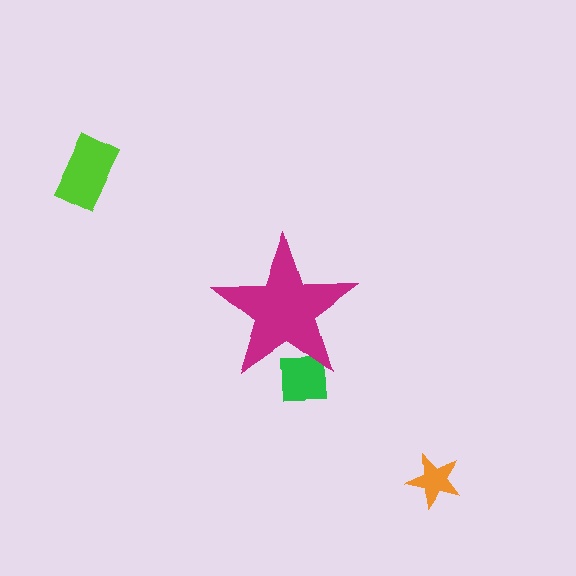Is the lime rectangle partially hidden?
No, the lime rectangle is fully visible.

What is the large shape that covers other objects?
A magenta star.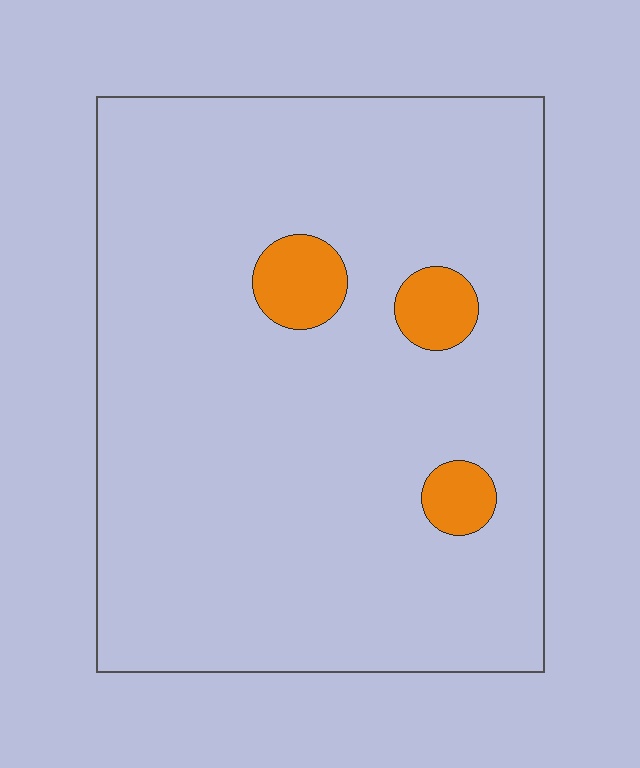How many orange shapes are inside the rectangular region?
3.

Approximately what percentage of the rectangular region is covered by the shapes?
Approximately 5%.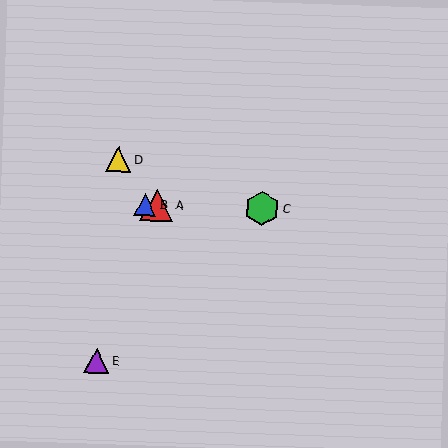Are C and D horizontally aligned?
No, C is at y≈209 and D is at y≈159.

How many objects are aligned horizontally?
3 objects (A, B, C) are aligned horizontally.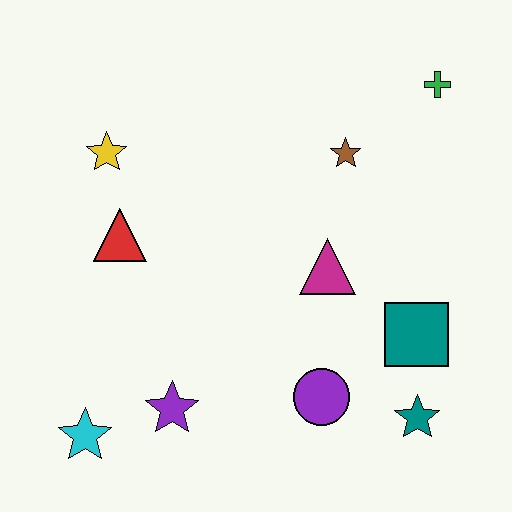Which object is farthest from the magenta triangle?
The cyan star is farthest from the magenta triangle.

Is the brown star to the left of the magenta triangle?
No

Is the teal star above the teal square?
No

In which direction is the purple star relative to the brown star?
The purple star is below the brown star.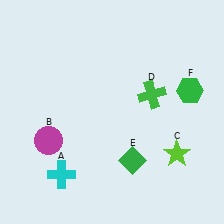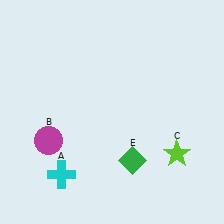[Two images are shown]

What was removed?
The green hexagon (F), the green cross (D) were removed in Image 2.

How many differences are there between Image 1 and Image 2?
There are 2 differences between the two images.